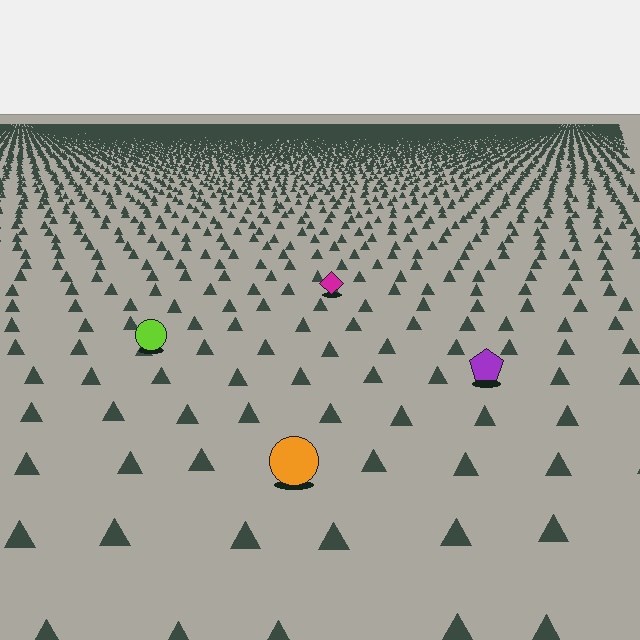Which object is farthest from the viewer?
The magenta diamond is farthest from the viewer. It appears smaller and the ground texture around it is denser.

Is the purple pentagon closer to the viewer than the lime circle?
Yes. The purple pentagon is closer — you can tell from the texture gradient: the ground texture is coarser near it.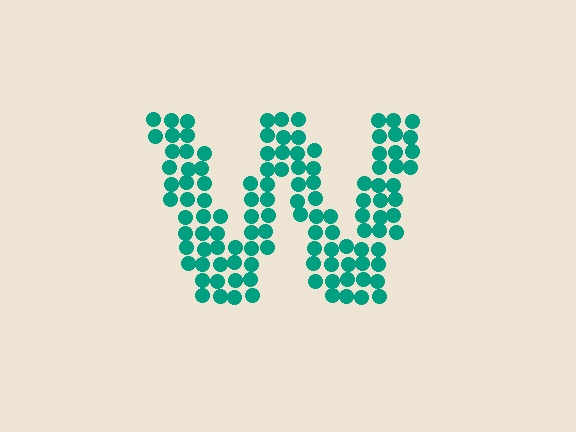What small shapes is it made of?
It is made of small circles.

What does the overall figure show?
The overall figure shows the letter W.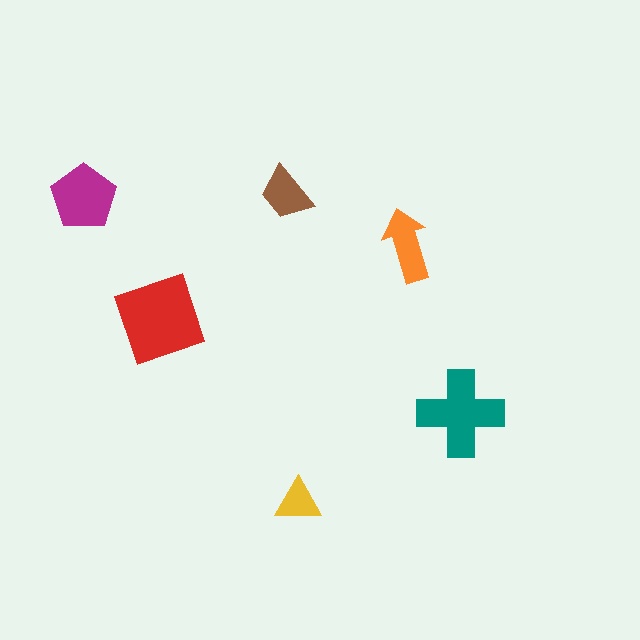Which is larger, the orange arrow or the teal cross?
The teal cross.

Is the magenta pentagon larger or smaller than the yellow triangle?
Larger.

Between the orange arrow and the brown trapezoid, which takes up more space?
The orange arrow.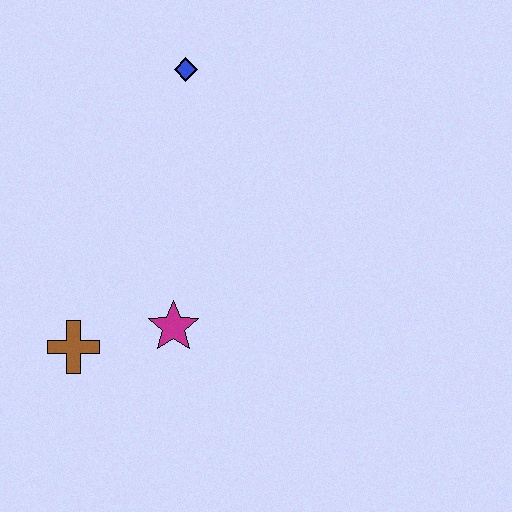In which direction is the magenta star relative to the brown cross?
The magenta star is to the right of the brown cross.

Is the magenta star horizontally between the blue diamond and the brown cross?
Yes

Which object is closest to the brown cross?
The magenta star is closest to the brown cross.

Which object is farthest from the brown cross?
The blue diamond is farthest from the brown cross.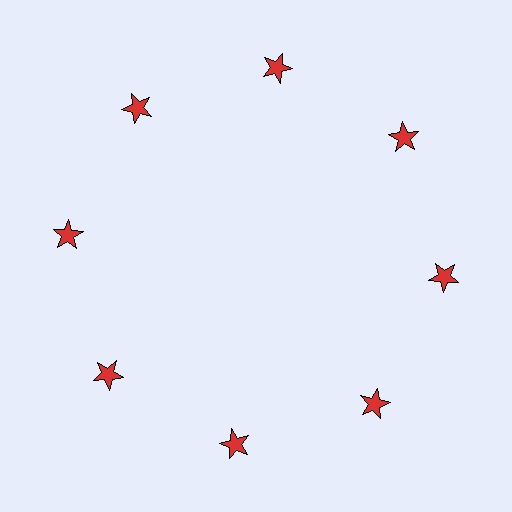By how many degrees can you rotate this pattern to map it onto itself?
The pattern maps onto itself every 45 degrees of rotation.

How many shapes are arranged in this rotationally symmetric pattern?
There are 8 shapes, arranged in 8 groups of 1.